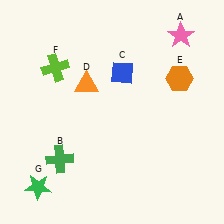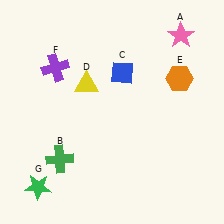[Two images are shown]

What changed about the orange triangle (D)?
In Image 1, D is orange. In Image 2, it changed to yellow.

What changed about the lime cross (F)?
In Image 1, F is lime. In Image 2, it changed to purple.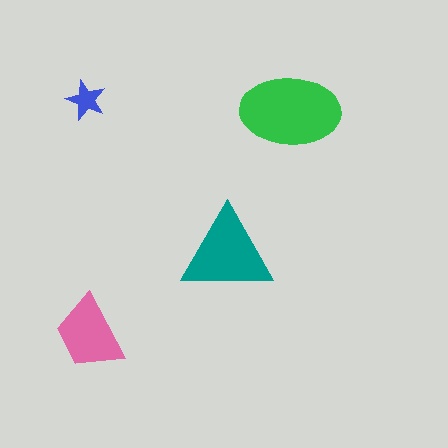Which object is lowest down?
The pink trapezoid is bottommost.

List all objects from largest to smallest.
The green ellipse, the teal triangle, the pink trapezoid, the blue star.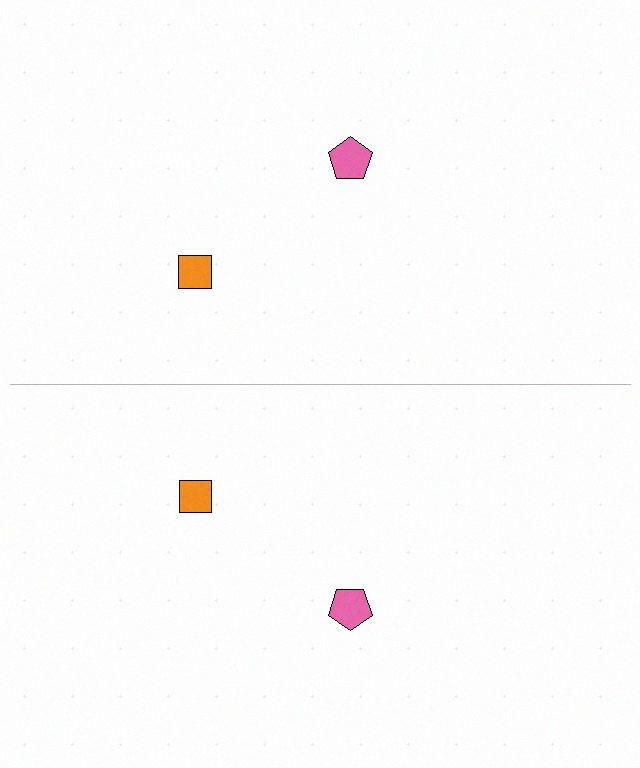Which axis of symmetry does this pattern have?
The pattern has a horizontal axis of symmetry running through the center of the image.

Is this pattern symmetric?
Yes, this pattern has bilateral (reflection) symmetry.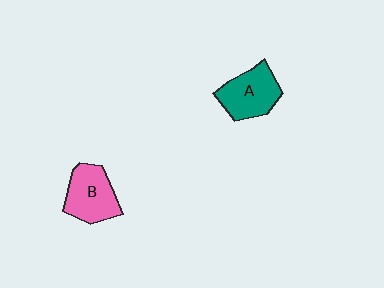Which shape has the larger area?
Shape A (teal).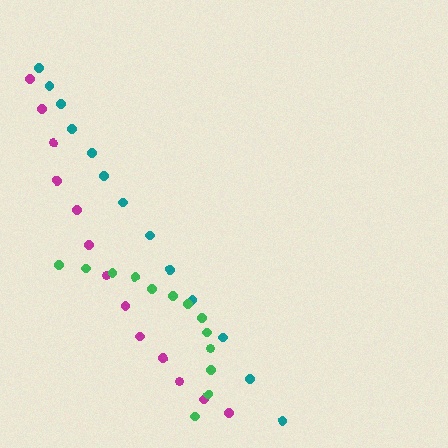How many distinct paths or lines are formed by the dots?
There are 3 distinct paths.